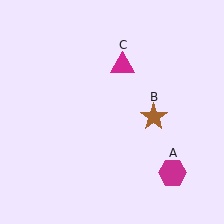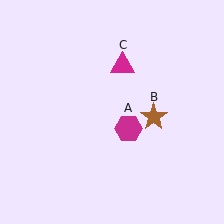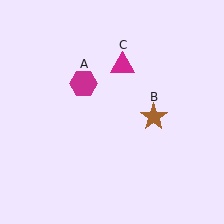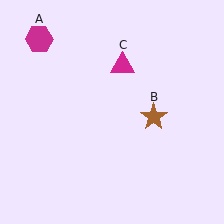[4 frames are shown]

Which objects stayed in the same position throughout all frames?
Brown star (object B) and magenta triangle (object C) remained stationary.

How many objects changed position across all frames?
1 object changed position: magenta hexagon (object A).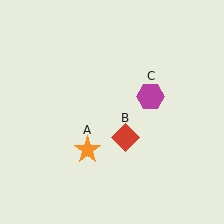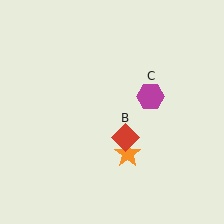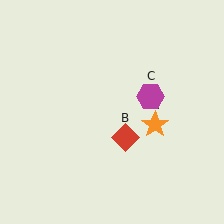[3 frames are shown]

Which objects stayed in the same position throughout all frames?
Red diamond (object B) and magenta hexagon (object C) remained stationary.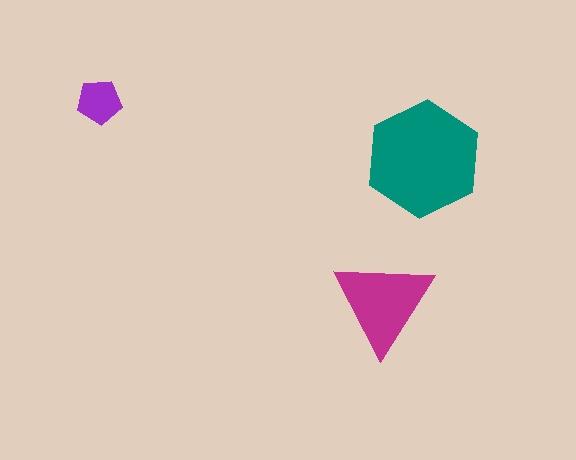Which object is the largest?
The teal hexagon.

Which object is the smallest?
The purple pentagon.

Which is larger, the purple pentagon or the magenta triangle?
The magenta triangle.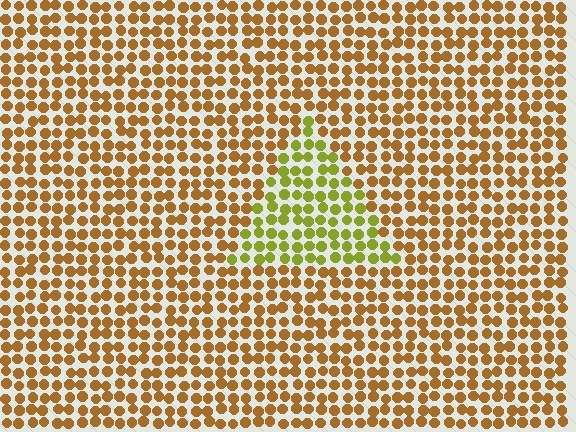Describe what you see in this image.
The image is filled with small brown elements in a uniform arrangement. A triangle-shaped region is visible where the elements are tinted to a slightly different hue, forming a subtle color boundary.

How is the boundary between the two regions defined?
The boundary is defined purely by a slight shift in hue (about 42 degrees). Spacing, size, and orientation are identical on both sides.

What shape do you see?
I see a triangle.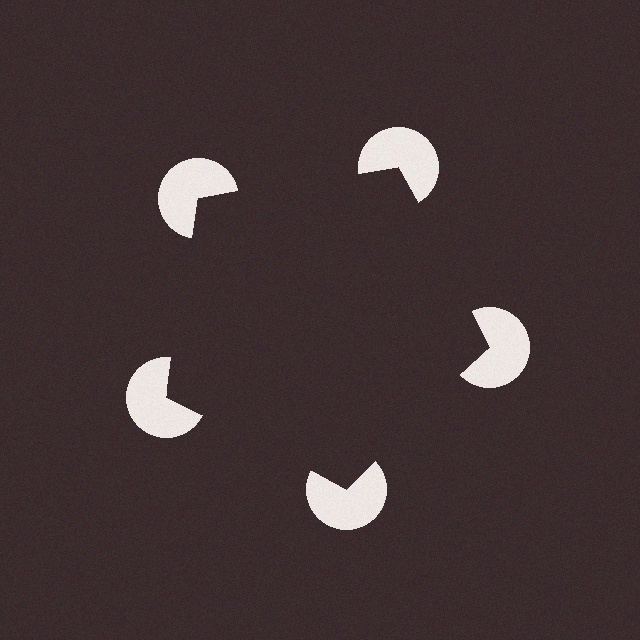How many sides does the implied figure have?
5 sides.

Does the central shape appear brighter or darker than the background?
It typically appears slightly darker than the background, even though no actual brightness change is drawn.